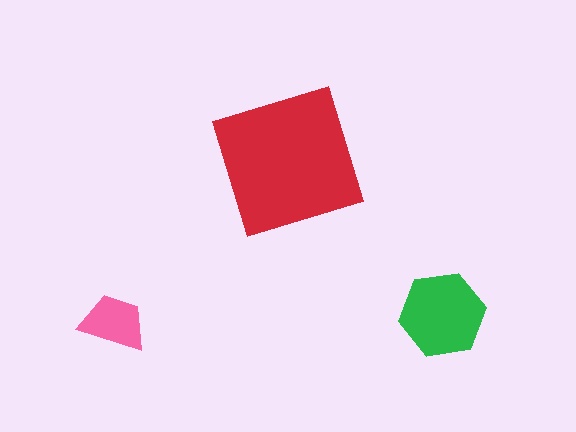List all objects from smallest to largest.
The pink trapezoid, the green hexagon, the red square.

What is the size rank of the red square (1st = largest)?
1st.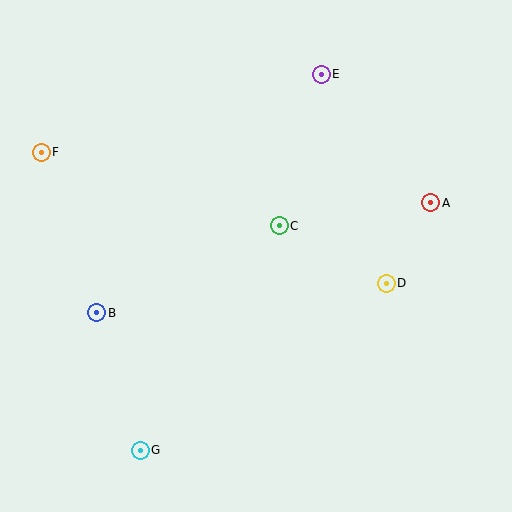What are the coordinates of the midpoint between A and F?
The midpoint between A and F is at (236, 178).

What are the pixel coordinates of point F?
Point F is at (41, 152).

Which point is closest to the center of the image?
Point C at (279, 226) is closest to the center.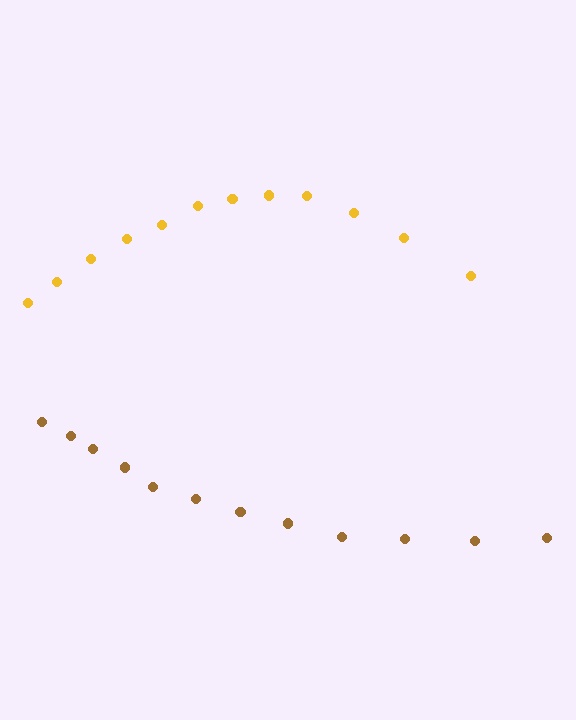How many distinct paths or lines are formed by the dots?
There are 2 distinct paths.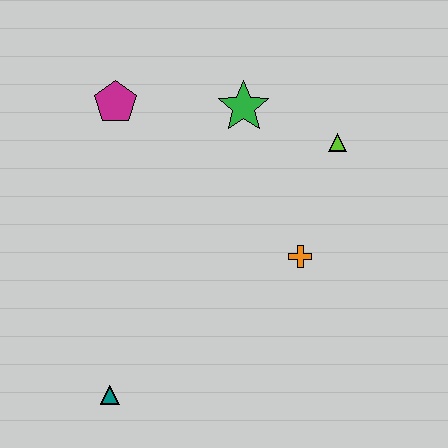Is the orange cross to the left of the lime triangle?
Yes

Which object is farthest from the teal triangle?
The lime triangle is farthest from the teal triangle.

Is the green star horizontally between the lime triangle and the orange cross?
No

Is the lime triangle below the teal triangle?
No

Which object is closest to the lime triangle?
The green star is closest to the lime triangle.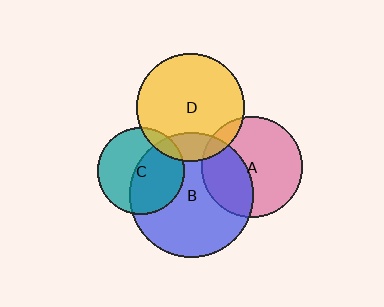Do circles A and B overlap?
Yes.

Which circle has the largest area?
Circle B (blue).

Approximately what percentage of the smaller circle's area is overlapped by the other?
Approximately 35%.